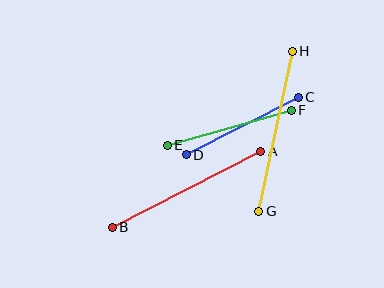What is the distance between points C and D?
The distance is approximately 126 pixels.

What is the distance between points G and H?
The distance is approximately 163 pixels.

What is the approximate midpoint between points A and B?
The midpoint is at approximately (186, 189) pixels.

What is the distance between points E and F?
The distance is approximately 129 pixels.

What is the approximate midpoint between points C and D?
The midpoint is at approximately (242, 126) pixels.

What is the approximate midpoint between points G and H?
The midpoint is at approximately (276, 131) pixels.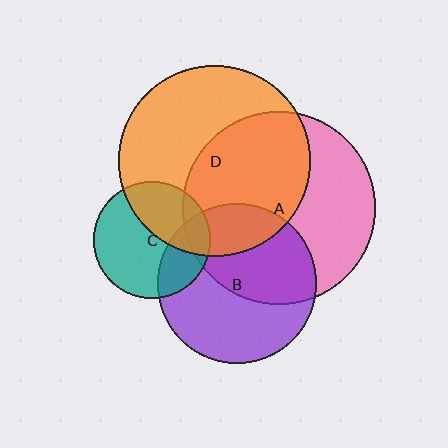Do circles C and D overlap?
Yes.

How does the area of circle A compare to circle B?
Approximately 1.5 times.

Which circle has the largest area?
Circle A (pink).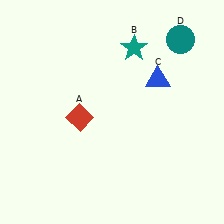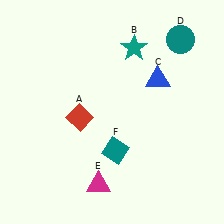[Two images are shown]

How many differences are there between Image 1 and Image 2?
There are 2 differences between the two images.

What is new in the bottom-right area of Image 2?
A teal diamond (F) was added in the bottom-right area of Image 2.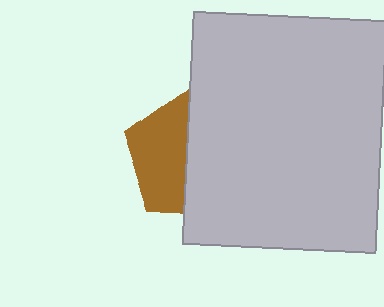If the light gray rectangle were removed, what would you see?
You would see the complete brown pentagon.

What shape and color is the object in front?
The object in front is a light gray rectangle.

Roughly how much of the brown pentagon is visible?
A small part of it is visible (roughly 44%).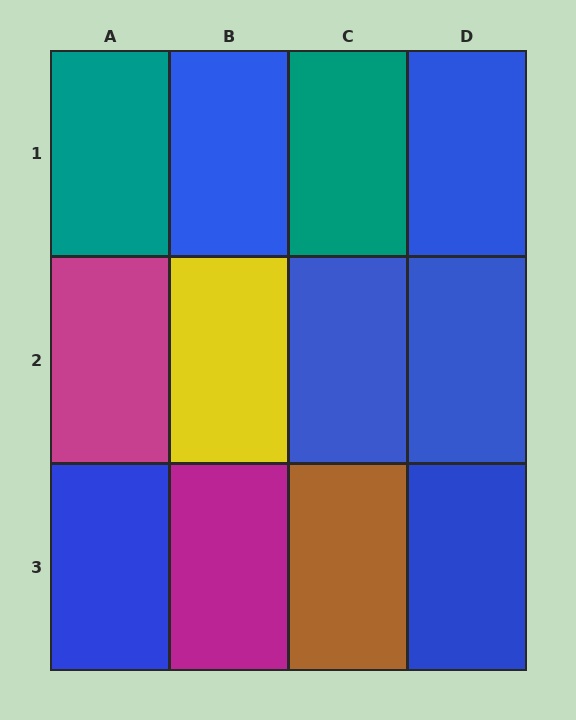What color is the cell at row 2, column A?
Magenta.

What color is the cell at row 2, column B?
Yellow.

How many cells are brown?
1 cell is brown.